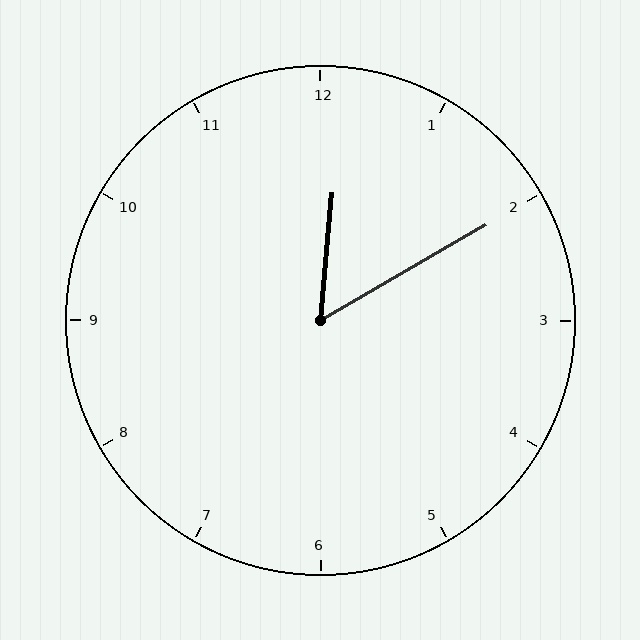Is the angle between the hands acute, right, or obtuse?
It is acute.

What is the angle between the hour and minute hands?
Approximately 55 degrees.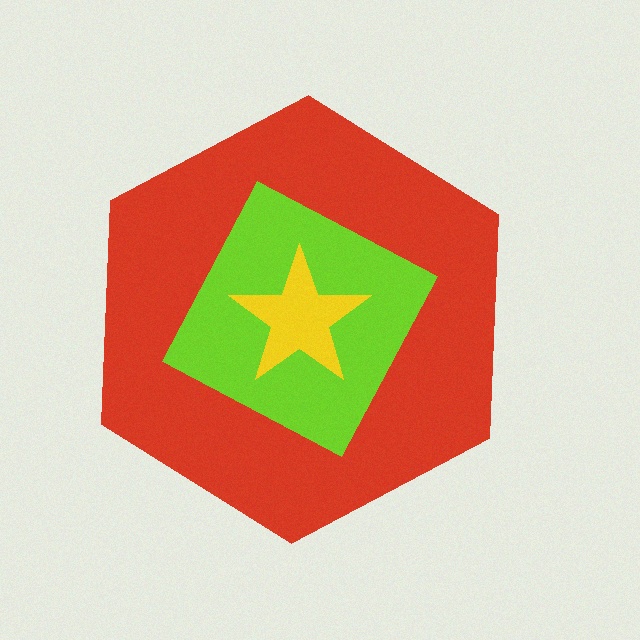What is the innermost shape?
The yellow star.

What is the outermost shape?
The red hexagon.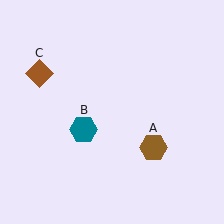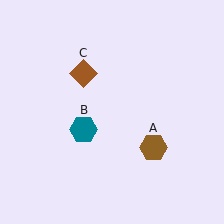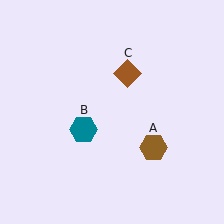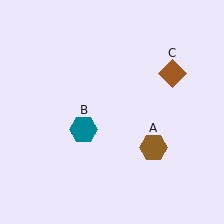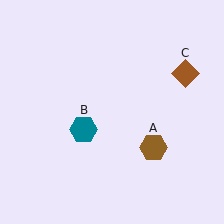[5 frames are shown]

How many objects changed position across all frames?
1 object changed position: brown diamond (object C).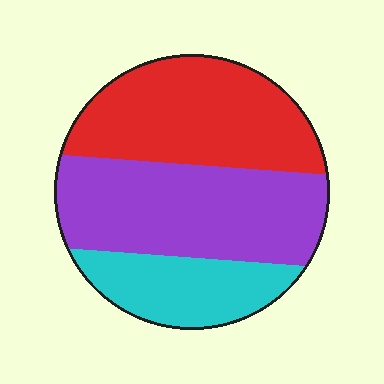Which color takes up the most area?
Purple, at roughly 40%.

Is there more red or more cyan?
Red.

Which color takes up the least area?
Cyan, at roughly 20%.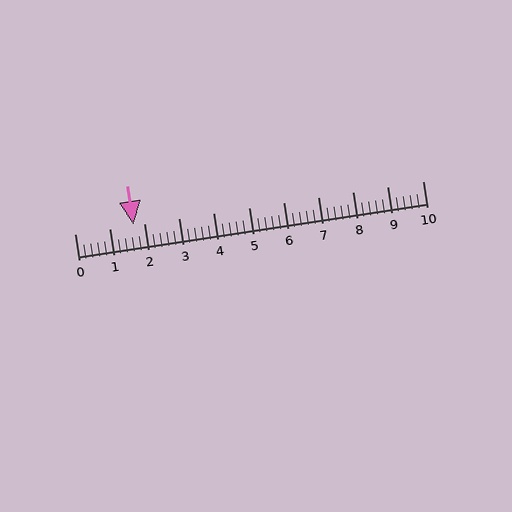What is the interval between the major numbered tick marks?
The major tick marks are spaced 1 units apart.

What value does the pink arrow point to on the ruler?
The pink arrow points to approximately 1.7.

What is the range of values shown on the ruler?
The ruler shows values from 0 to 10.